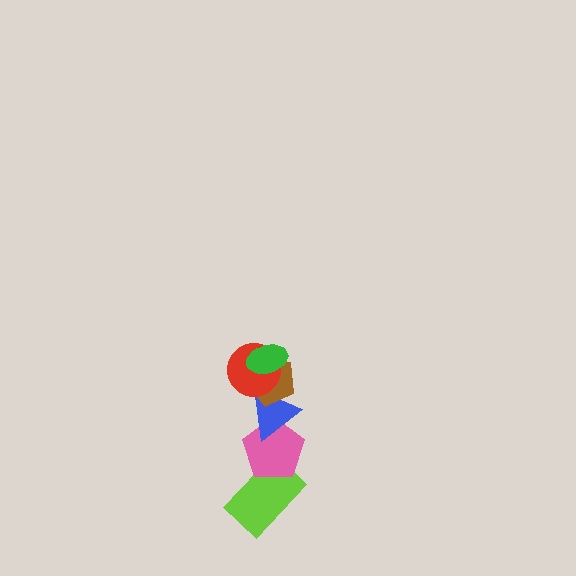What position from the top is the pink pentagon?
The pink pentagon is 5th from the top.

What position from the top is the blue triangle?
The blue triangle is 4th from the top.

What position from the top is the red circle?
The red circle is 2nd from the top.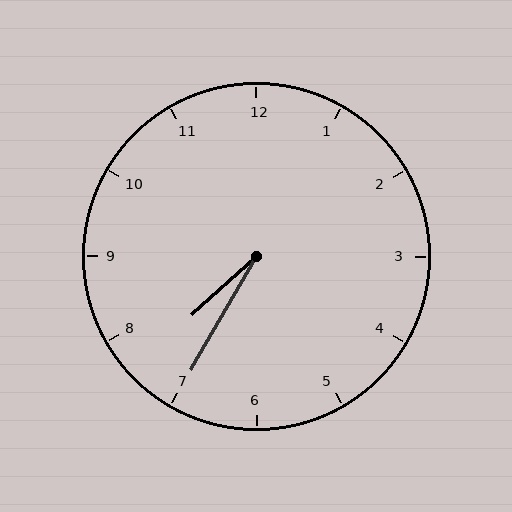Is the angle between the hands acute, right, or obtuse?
It is acute.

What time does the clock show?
7:35.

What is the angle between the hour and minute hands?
Approximately 18 degrees.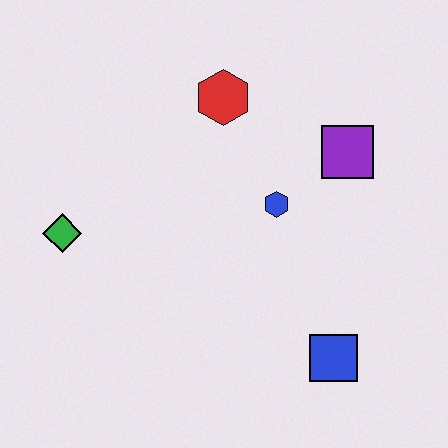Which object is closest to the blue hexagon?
The purple square is closest to the blue hexagon.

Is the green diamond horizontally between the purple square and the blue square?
No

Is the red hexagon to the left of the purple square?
Yes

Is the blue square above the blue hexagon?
No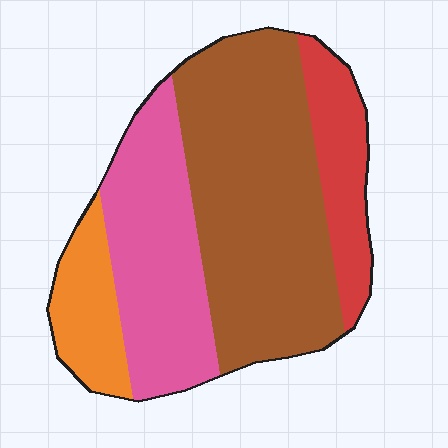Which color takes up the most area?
Brown, at roughly 45%.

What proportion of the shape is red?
Red takes up less than a quarter of the shape.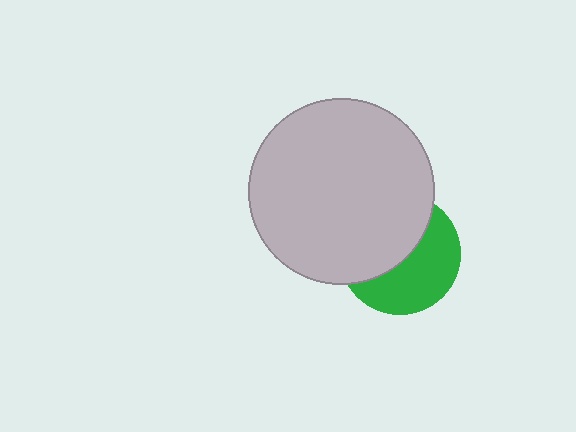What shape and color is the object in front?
The object in front is a light gray circle.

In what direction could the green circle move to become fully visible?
The green circle could move toward the lower-right. That would shift it out from behind the light gray circle entirely.